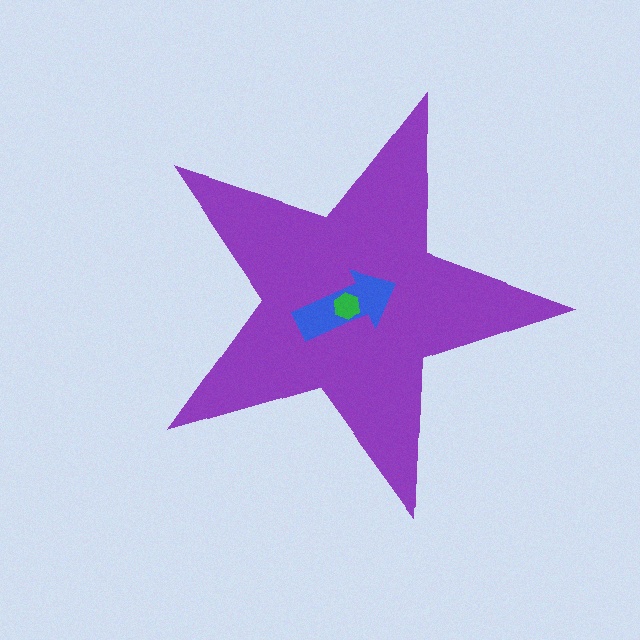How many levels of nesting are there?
3.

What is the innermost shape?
The green hexagon.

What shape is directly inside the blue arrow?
The green hexagon.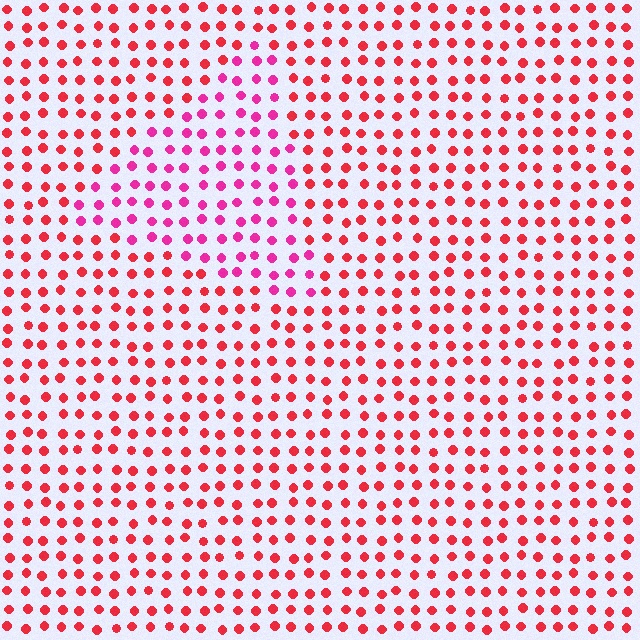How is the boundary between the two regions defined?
The boundary is defined purely by a slight shift in hue (about 32 degrees). Spacing, size, and orientation are identical on both sides.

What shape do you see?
I see a triangle.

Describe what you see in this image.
The image is filled with small red elements in a uniform arrangement. A triangle-shaped region is visible where the elements are tinted to a slightly different hue, forming a subtle color boundary.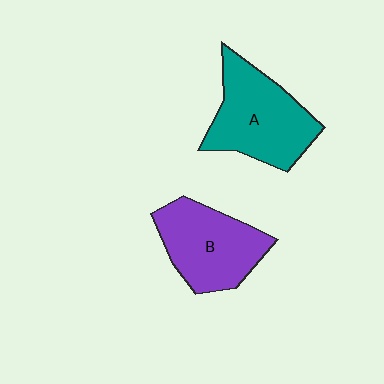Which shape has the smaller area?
Shape B (purple).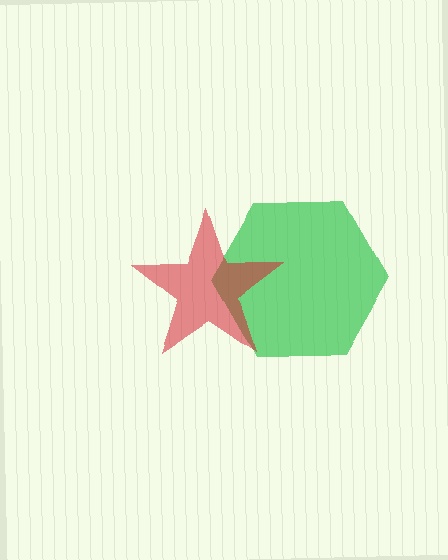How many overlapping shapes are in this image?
There are 2 overlapping shapes in the image.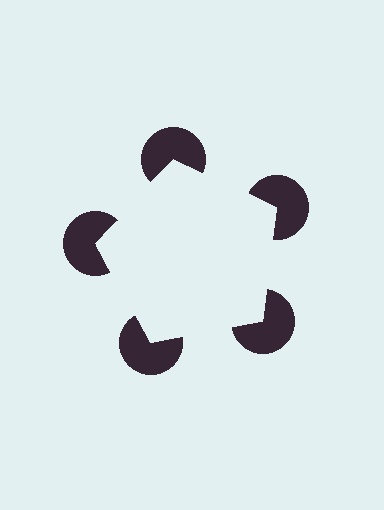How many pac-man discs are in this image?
There are 5 — one at each vertex of the illusory pentagon.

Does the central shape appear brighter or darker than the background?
It typically appears slightly brighter than the background, even though no actual brightness change is drawn.